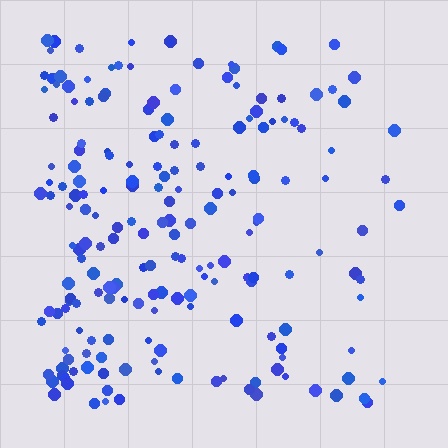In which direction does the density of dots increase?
From right to left, with the left side densest.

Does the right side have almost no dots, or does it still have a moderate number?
Still a moderate number, just noticeably fewer than the left.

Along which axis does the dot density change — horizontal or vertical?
Horizontal.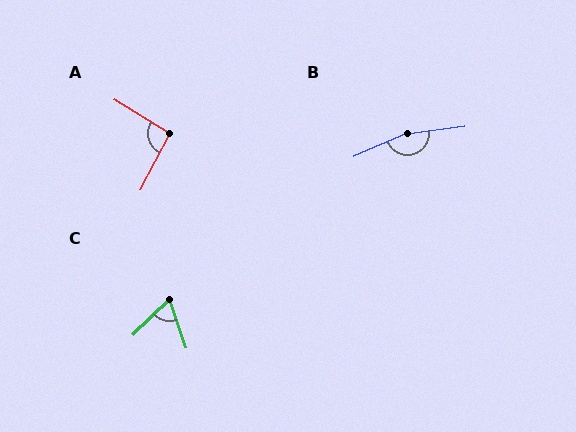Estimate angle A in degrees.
Approximately 94 degrees.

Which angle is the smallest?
C, at approximately 65 degrees.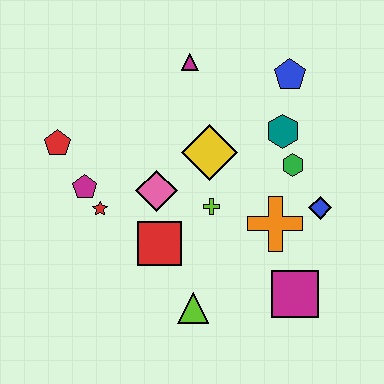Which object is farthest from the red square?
The blue pentagon is farthest from the red square.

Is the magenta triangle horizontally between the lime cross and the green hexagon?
No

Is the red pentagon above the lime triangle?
Yes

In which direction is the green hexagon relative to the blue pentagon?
The green hexagon is below the blue pentagon.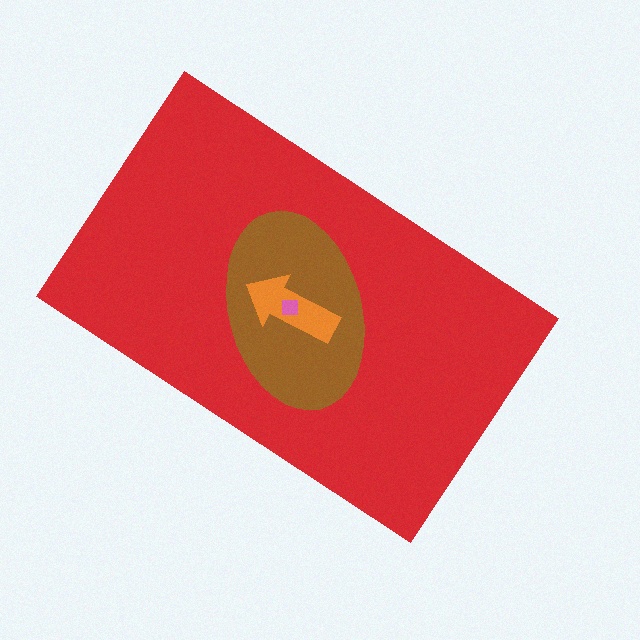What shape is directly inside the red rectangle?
The brown ellipse.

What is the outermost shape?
The red rectangle.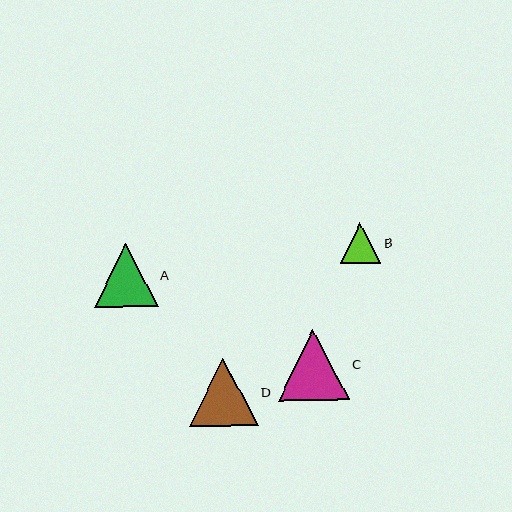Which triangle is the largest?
Triangle C is the largest with a size of approximately 71 pixels.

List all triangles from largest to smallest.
From largest to smallest: C, D, A, B.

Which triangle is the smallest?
Triangle B is the smallest with a size of approximately 41 pixels.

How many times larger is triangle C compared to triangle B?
Triangle C is approximately 1.7 times the size of triangle B.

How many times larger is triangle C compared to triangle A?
Triangle C is approximately 1.1 times the size of triangle A.